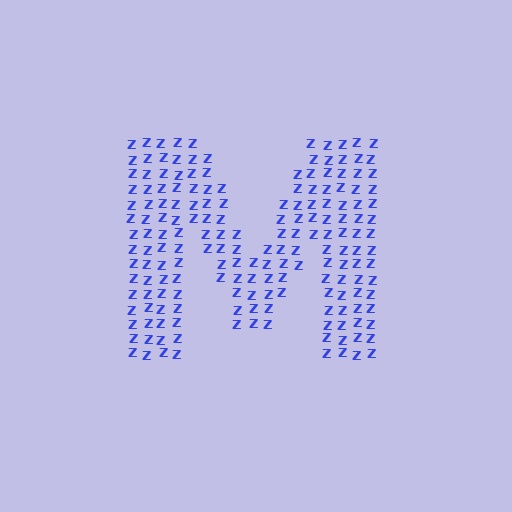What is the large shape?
The large shape is the letter M.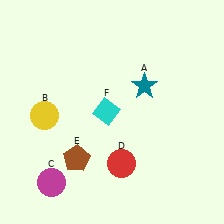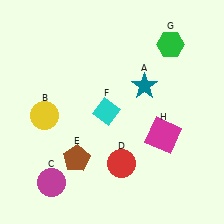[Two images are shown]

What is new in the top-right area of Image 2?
A green hexagon (G) was added in the top-right area of Image 2.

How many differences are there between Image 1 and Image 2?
There are 2 differences between the two images.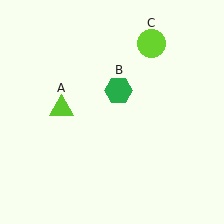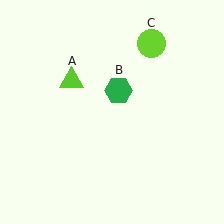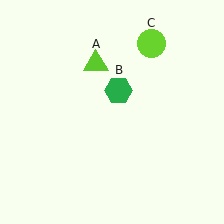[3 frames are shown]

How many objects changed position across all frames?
1 object changed position: lime triangle (object A).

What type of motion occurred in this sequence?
The lime triangle (object A) rotated clockwise around the center of the scene.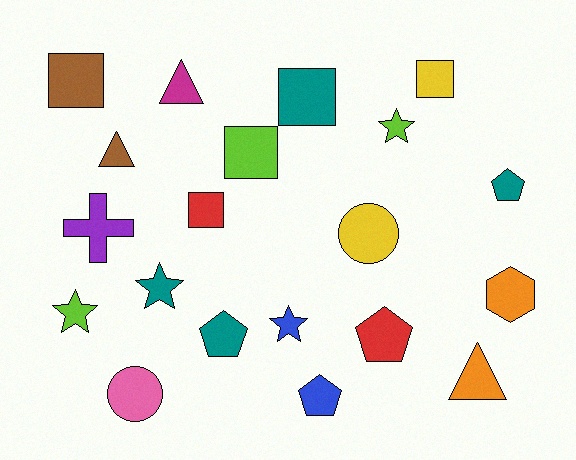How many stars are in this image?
There are 4 stars.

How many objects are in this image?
There are 20 objects.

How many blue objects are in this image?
There are 2 blue objects.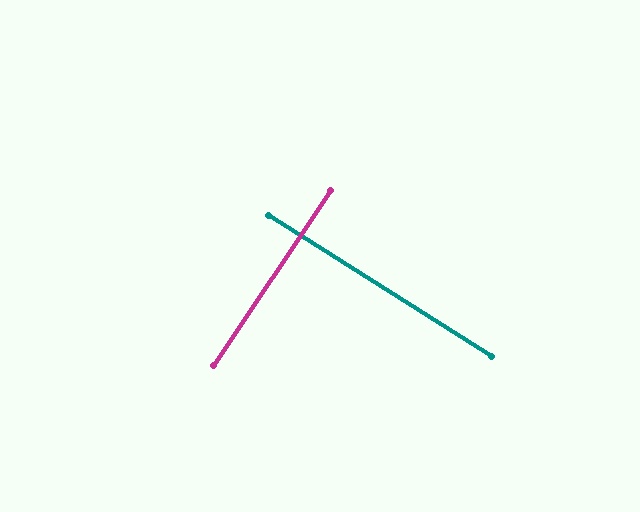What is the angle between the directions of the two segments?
Approximately 89 degrees.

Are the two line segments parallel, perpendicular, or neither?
Perpendicular — they meet at approximately 89°.